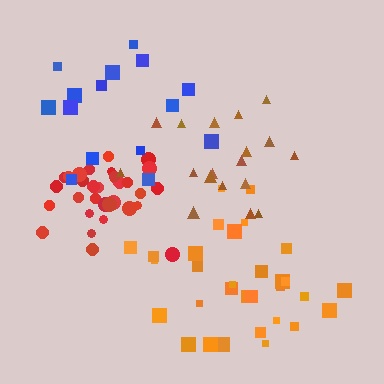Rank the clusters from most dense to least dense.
red, brown, orange, blue.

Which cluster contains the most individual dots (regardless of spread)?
Red (32).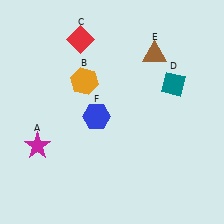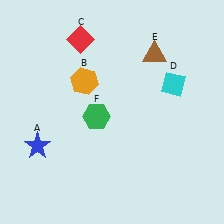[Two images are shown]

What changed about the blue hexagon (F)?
In Image 1, F is blue. In Image 2, it changed to green.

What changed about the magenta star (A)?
In Image 1, A is magenta. In Image 2, it changed to blue.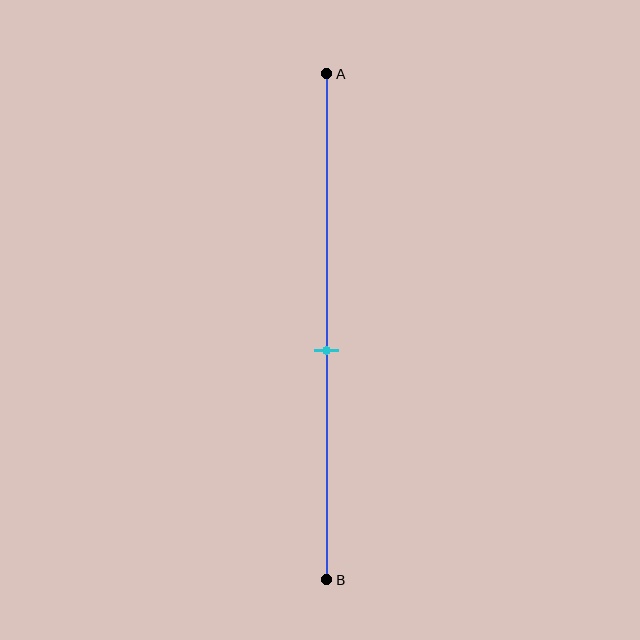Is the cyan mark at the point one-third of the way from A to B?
No, the mark is at about 55% from A, not at the 33% one-third point.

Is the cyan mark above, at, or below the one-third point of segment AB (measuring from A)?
The cyan mark is below the one-third point of segment AB.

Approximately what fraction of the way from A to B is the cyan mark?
The cyan mark is approximately 55% of the way from A to B.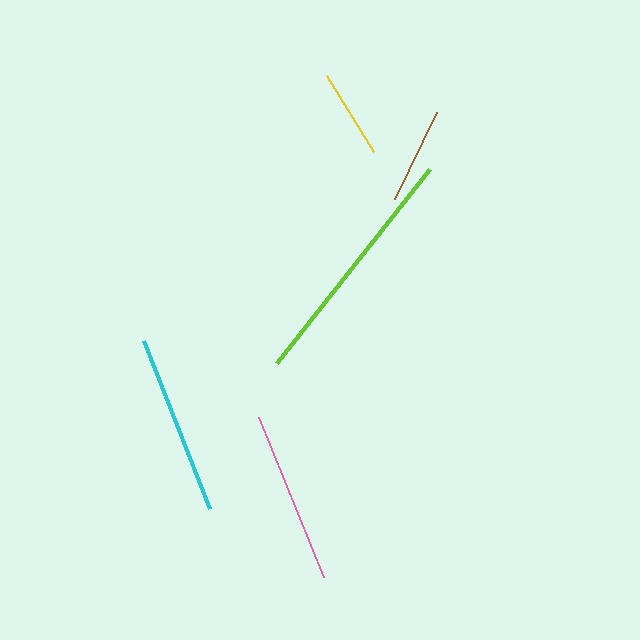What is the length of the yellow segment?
The yellow segment is approximately 90 pixels long.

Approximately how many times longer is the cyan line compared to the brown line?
The cyan line is approximately 1.9 times the length of the brown line.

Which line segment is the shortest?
The yellow line is the shortest at approximately 90 pixels.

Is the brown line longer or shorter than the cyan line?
The cyan line is longer than the brown line.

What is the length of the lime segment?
The lime segment is approximately 246 pixels long.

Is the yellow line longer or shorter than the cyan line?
The cyan line is longer than the yellow line.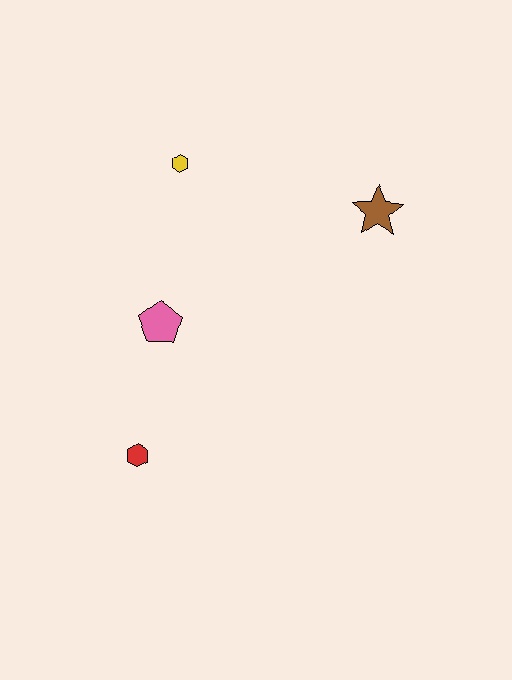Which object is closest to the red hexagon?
The pink pentagon is closest to the red hexagon.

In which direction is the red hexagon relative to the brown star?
The red hexagon is below the brown star.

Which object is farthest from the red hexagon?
The brown star is farthest from the red hexagon.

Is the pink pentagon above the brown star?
No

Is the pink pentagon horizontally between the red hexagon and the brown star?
Yes